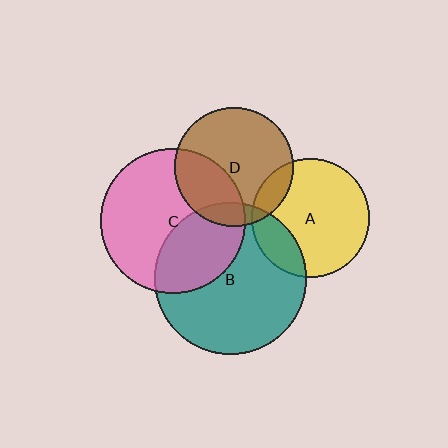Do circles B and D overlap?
Yes.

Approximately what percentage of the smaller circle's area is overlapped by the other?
Approximately 10%.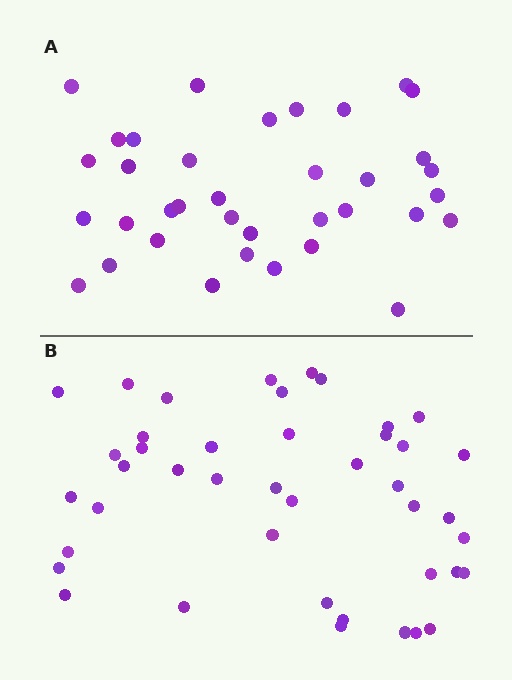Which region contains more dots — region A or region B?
Region B (the bottom region) has more dots.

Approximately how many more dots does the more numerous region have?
Region B has roughly 8 or so more dots than region A.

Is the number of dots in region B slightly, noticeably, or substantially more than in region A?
Region B has only slightly more — the two regions are fairly close. The ratio is roughly 1.2 to 1.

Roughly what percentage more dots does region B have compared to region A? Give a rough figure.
About 20% more.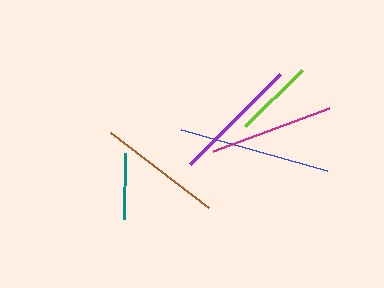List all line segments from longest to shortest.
From longest to shortest: blue, purple, magenta, brown, lime, teal.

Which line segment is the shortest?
The teal line is the shortest at approximately 67 pixels.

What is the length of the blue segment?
The blue segment is approximately 152 pixels long.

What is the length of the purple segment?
The purple segment is approximately 127 pixels long.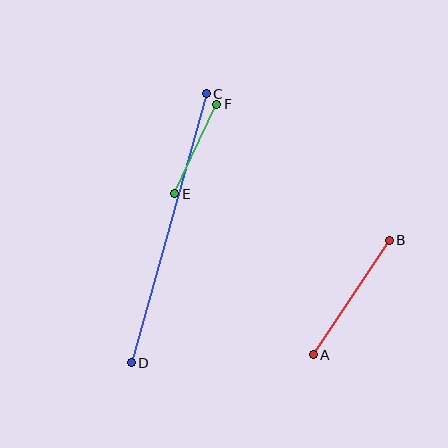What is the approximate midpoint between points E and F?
The midpoint is at approximately (196, 149) pixels.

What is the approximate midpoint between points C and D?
The midpoint is at approximately (169, 228) pixels.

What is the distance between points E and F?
The distance is approximately 99 pixels.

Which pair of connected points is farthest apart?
Points C and D are farthest apart.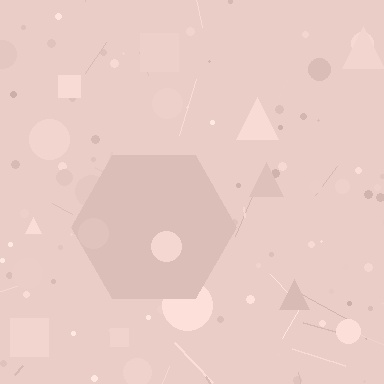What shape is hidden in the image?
A hexagon is hidden in the image.